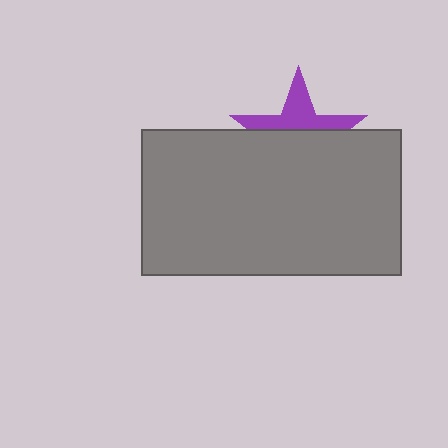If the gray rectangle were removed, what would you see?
You would see the complete purple star.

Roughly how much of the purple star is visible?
A small part of it is visible (roughly 41%).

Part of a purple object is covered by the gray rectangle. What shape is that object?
It is a star.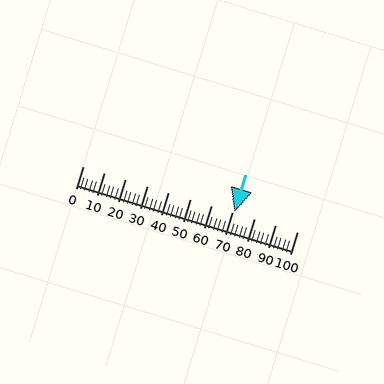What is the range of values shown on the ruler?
The ruler shows values from 0 to 100.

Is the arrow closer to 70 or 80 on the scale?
The arrow is closer to 70.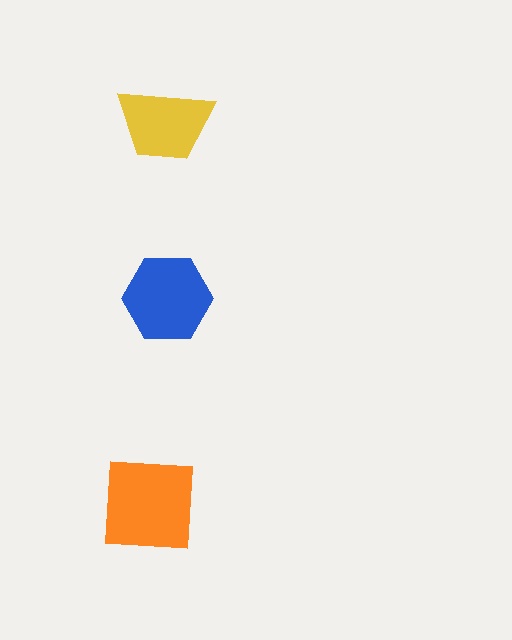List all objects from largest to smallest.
The orange square, the blue hexagon, the yellow trapezoid.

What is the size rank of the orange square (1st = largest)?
1st.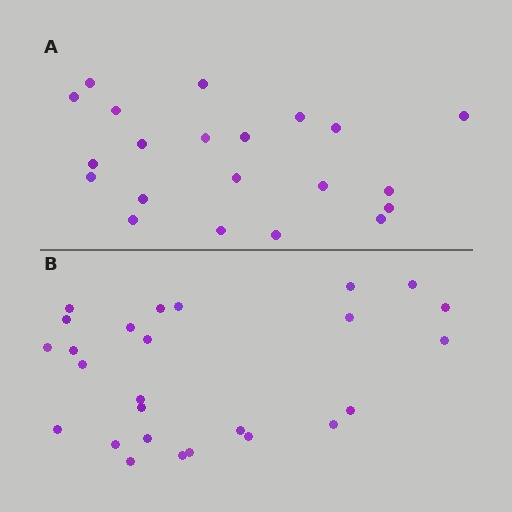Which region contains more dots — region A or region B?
Region B (the bottom region) has more dots.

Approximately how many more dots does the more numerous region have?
Region B has about 5 more dots than region A.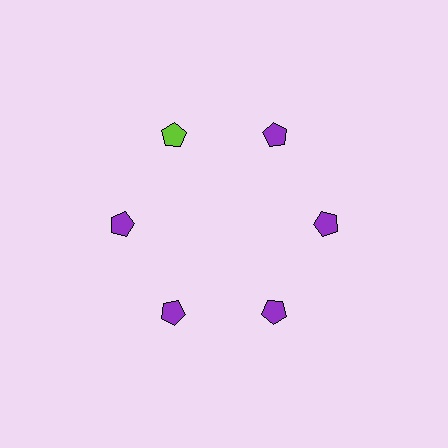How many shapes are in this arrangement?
There are 6 shapes arranged in a ring pattern.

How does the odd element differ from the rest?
It has a different color: lime instead of purple.